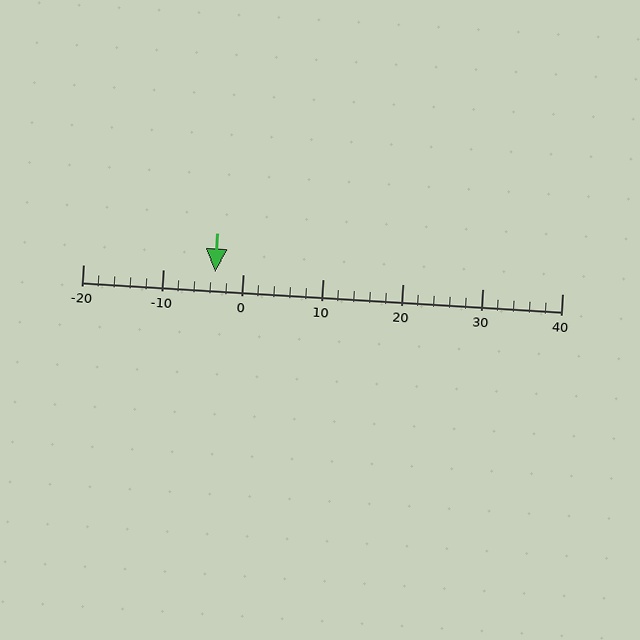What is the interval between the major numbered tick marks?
The major tick marks are spaced 10 units apart.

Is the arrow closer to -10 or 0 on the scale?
The arrow is closer to 0.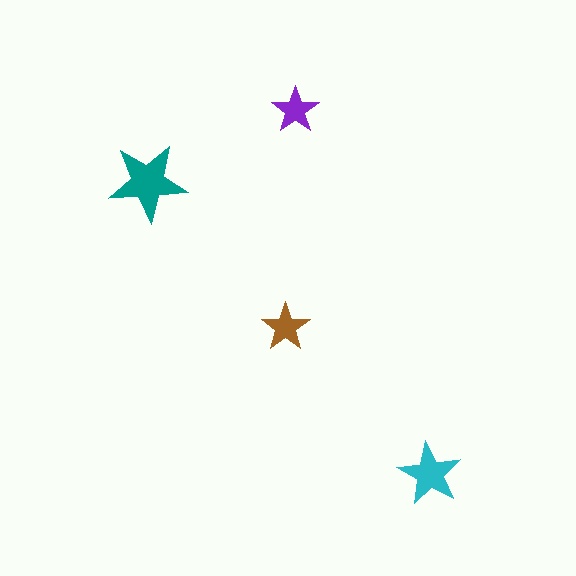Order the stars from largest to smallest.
the teal one, the cyan one, the brown one, the purple one.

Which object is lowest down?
The cyan star is bottommost.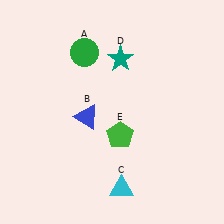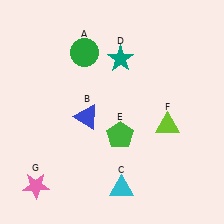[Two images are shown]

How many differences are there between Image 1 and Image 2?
There are 2 differences between the two images.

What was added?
A lime triangle (F), a pink star (G) were added in Image 2.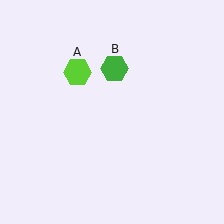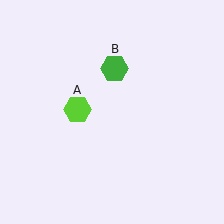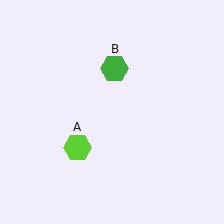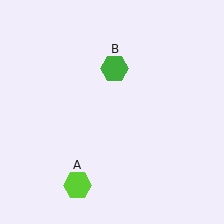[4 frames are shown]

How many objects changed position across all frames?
1 object changed position: lime hexagon (object A).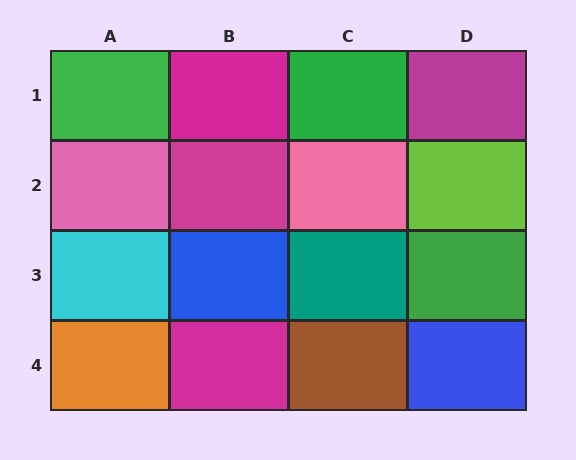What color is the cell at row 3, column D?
Green.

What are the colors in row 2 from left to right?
Pink, magenta, pink, lime.